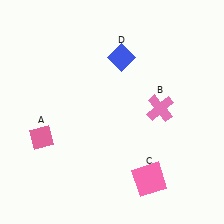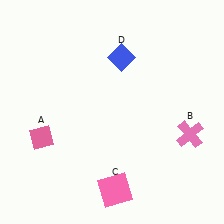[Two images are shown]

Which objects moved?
The objects that moved are: the pink cross (B), the pink square (C).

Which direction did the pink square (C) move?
The pink square (C) moved left.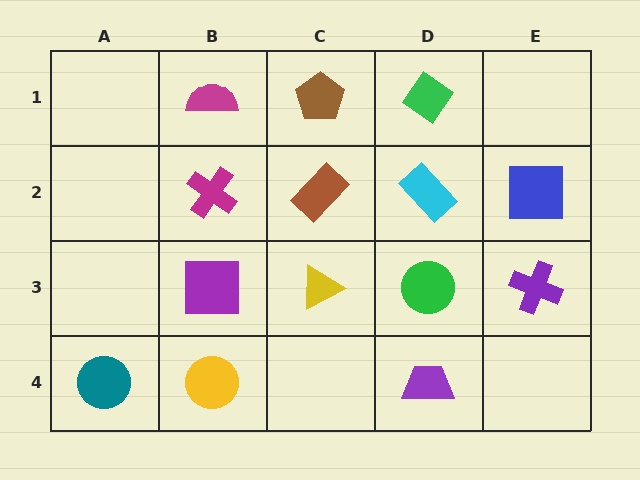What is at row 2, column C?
A brown rectangle.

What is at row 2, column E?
A blue square.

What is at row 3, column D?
A green circle.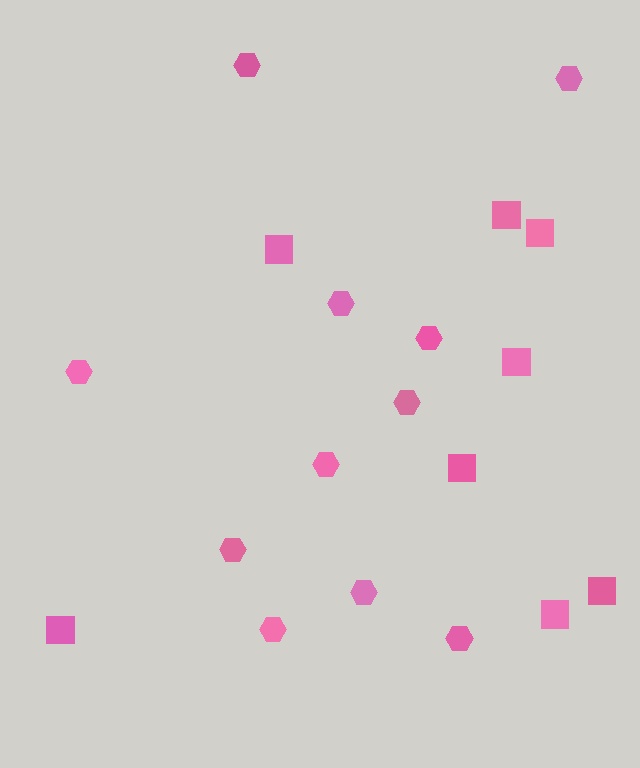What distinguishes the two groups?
There are 2 groups: one group of squares (8) and one group of hexagons (11).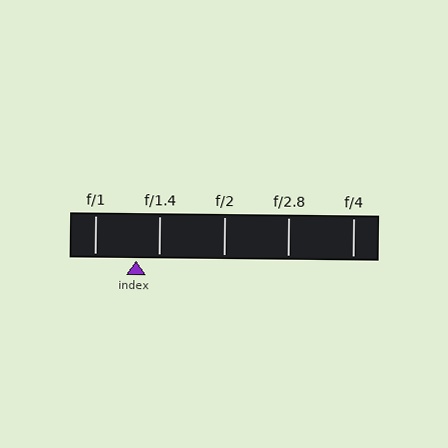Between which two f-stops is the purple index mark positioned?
The index mark is between f/1 and f/1.4.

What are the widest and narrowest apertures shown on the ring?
The widest aperture shown is f/1 and the narrowest is f/4.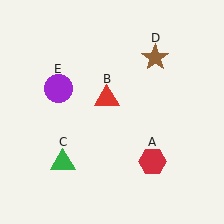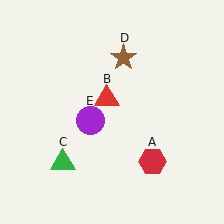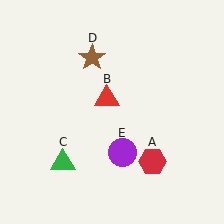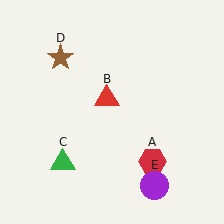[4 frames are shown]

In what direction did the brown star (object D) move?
The brown star (object D) moved left.